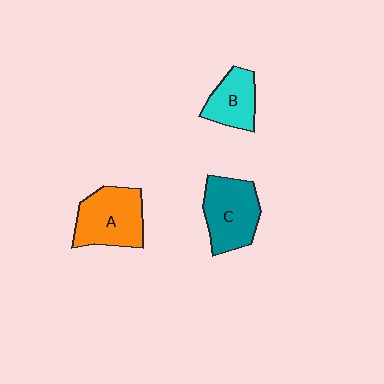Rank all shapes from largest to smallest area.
From largest to smallest: A (orange), C (teal), B (cyan).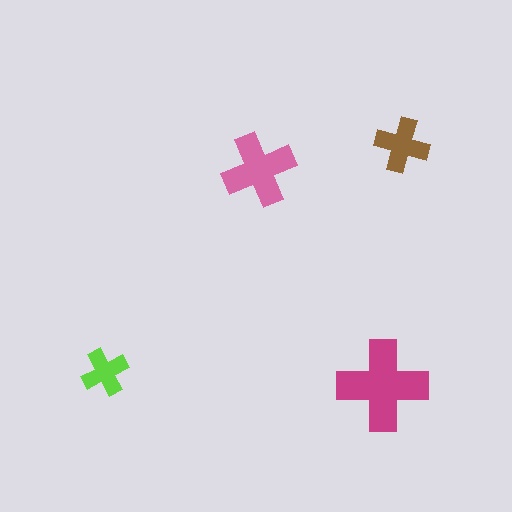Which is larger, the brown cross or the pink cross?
The pink one.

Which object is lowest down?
The magenta cross is bottommost.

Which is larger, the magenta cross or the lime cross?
The magenta one.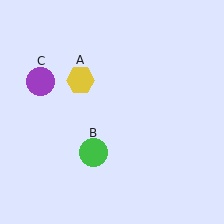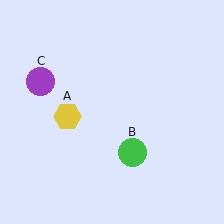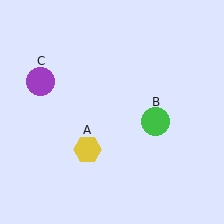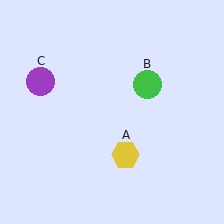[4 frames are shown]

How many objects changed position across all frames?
2 objects changed position: yellow hexagon (object A), green circle (object B).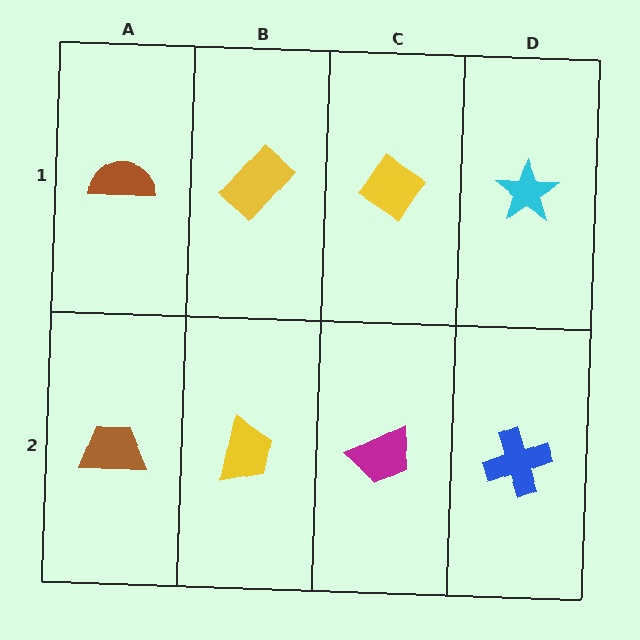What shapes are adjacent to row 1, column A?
A brown trapezoid (row 2, column A), a yellow rectangle (row 1, column B).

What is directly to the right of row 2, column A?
A yellow trapezoid.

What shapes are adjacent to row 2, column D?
A cyan star (row 1, column D), a magenta trapezoid (row 2, column C).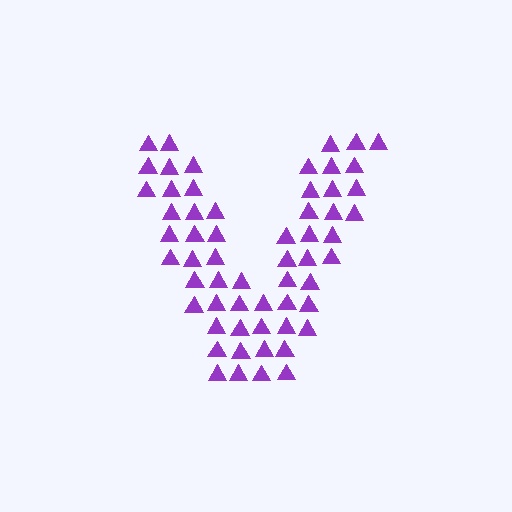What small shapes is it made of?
It is made of small triangles.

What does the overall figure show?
The overall figure shows the letter V.